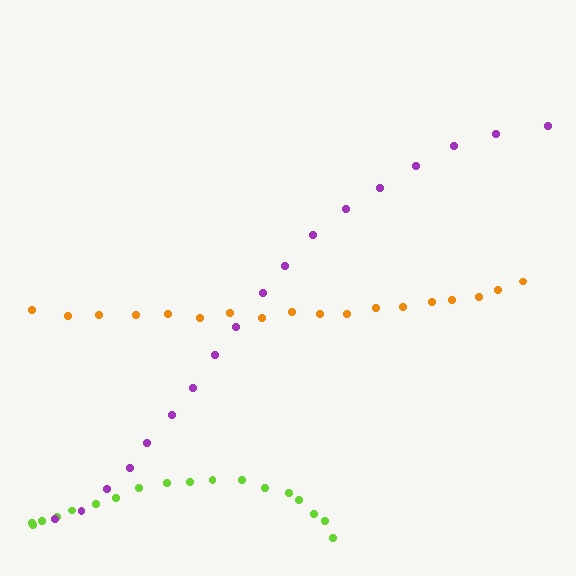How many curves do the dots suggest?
There are 3 distinct paths.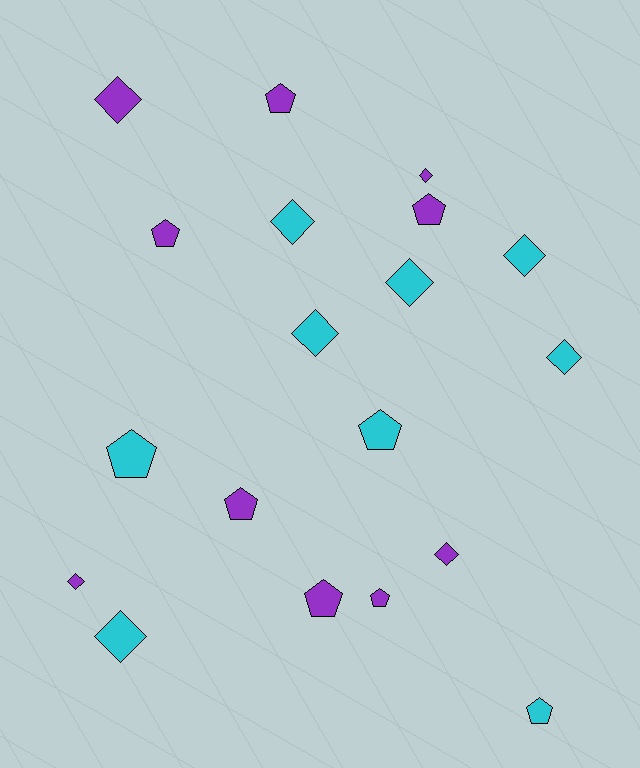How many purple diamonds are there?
There are 4 purple diamonds.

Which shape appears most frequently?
Diamond, with 10 objects.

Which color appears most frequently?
Purple, with 10 objects.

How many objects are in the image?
There are 19 objects.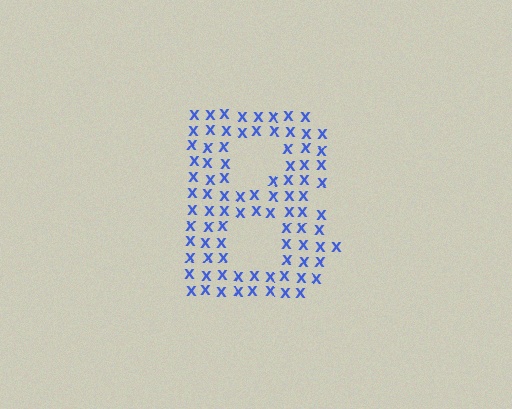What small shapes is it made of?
It is made of small letter X's.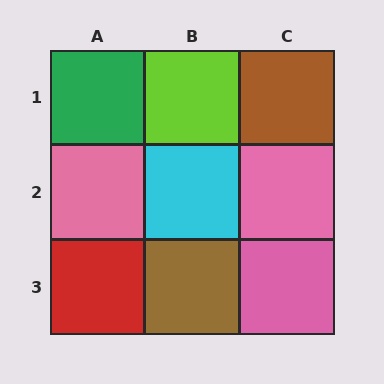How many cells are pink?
3 cells are pink.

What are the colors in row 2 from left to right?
Pink, cyan, pink.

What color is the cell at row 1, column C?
Brown.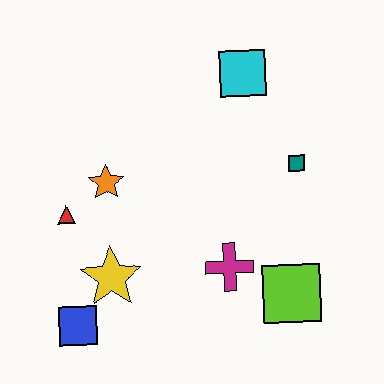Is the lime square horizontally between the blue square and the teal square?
Yes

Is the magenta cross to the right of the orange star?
Yes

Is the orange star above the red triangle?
Yes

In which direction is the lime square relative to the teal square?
The lime square is below the teal square.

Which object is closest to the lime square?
The magenta cross is closest to the lime square.